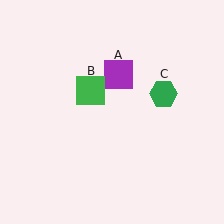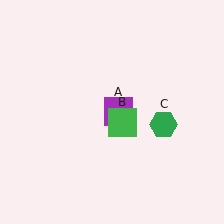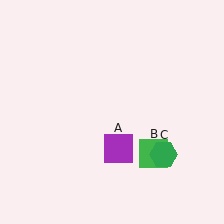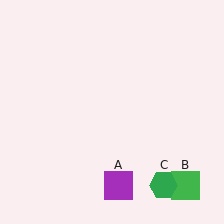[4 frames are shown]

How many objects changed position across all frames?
3 objects changed position: purple square (object A), green square (object B), green hexagon (object C).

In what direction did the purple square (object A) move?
The purple square (object A) moved down.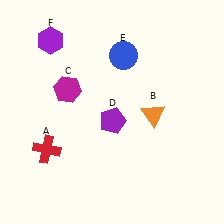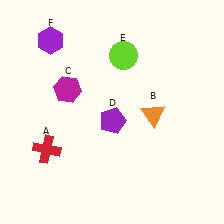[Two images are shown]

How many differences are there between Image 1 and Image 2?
There is 1 difference between the two images.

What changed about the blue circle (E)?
In Image 1, E is blue. In Image 2, it changed to lime.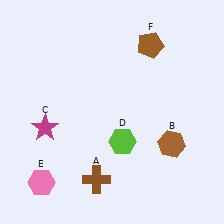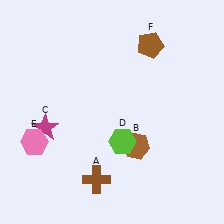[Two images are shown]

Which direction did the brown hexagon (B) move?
The brown hexagon (B) moved left.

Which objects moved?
The objects that moved are: the brown hexagon (B), the pink hexagon (E).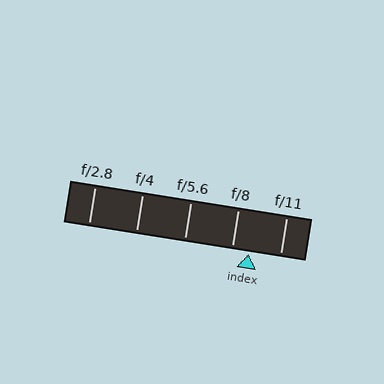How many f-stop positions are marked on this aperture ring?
There are 5 f-stop positions marked.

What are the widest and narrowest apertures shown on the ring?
The widest aperture shown is f/2.8 and the narrowest is f/11.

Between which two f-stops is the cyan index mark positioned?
The index mark is between f/8 and f/11.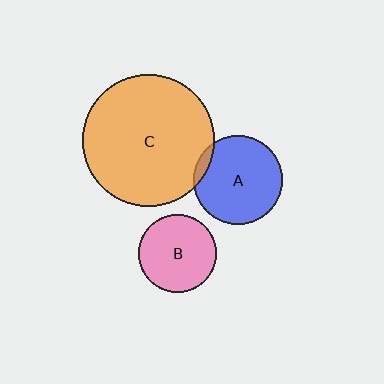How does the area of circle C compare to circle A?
Approximately 2.2 times.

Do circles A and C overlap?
Yes.